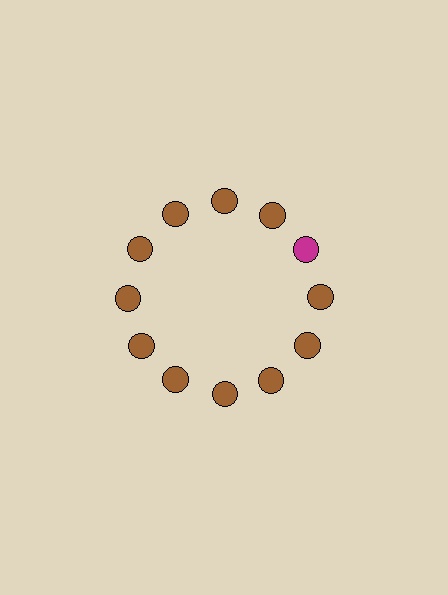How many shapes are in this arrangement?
There are 12 shapes arranged in a ring pattern.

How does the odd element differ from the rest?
It has a different color: magenta instead of brown.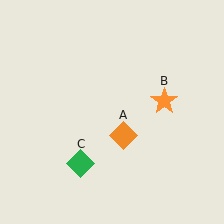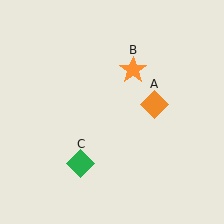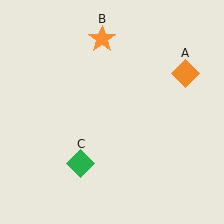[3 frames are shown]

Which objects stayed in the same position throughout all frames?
Green diamond (object C) remained stationary.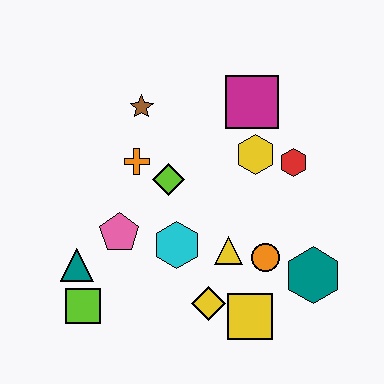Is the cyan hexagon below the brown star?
Yes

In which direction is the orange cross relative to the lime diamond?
The orange cross is to the left of the lime diamond.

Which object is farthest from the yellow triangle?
The brown star is farthest from the yellow triangle.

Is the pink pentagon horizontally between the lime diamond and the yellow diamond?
No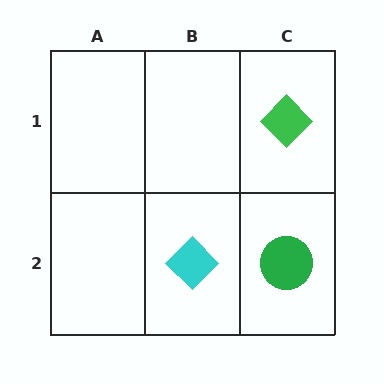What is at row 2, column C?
A green circle.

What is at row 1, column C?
A green diamond.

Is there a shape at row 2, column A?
No, that cell is empty.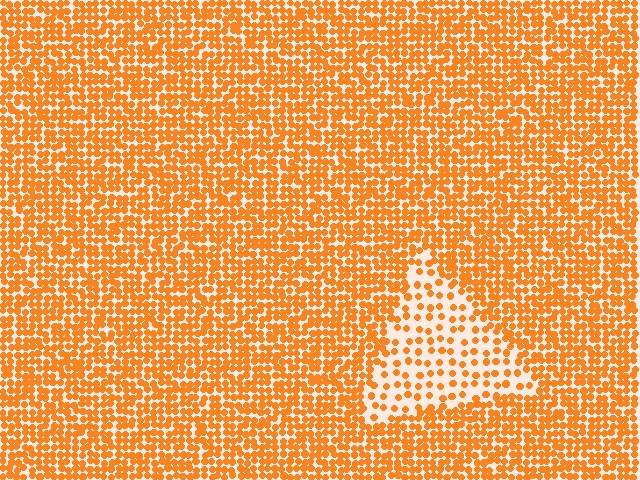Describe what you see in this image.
The image contains small orange elements arranged at two different densities. A triangle-shaped region is visible where the elements are less densely packed than the surrounding area.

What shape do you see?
I see a triangle.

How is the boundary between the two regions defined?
The boundary is defined by a change in element density (approximately 2.4x ratio). All elements are the same color, size, and shape.